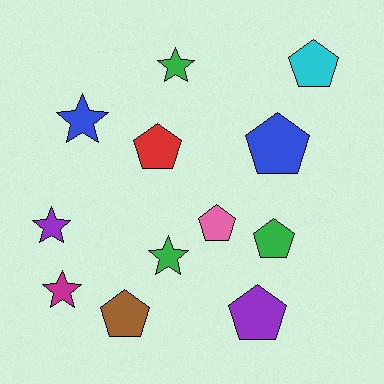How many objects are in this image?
There are 12 objects.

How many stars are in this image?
There are 5 stars.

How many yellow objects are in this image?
There are no yellow objects.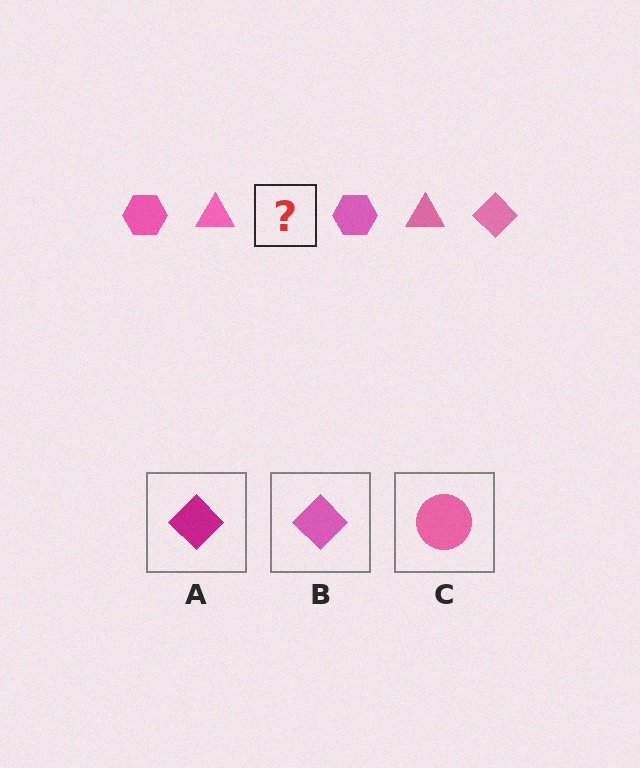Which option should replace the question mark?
Option B.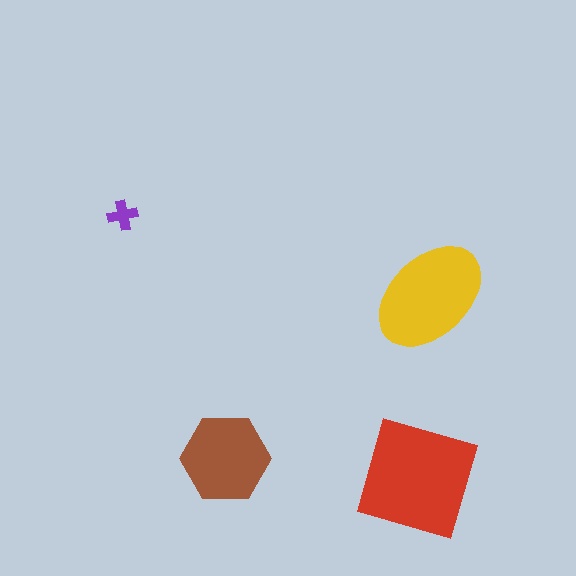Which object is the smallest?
The purple cross.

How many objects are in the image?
There are 4 objects in the image.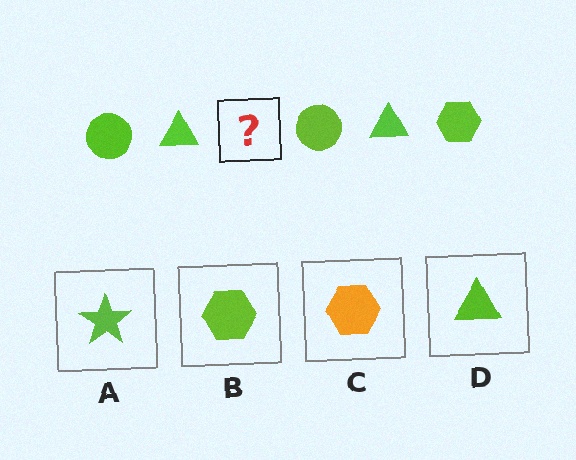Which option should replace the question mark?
Option B.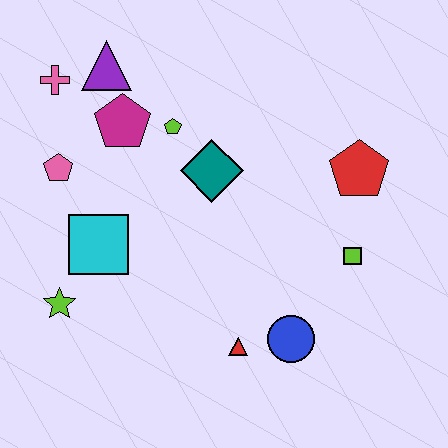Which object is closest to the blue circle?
The red triangle is closest to the blue circle.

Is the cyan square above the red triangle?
Yes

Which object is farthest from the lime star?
The red pentagon is farthest from the lime star.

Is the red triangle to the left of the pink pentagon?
No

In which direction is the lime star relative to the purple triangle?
The lime star is below the purple triangle.